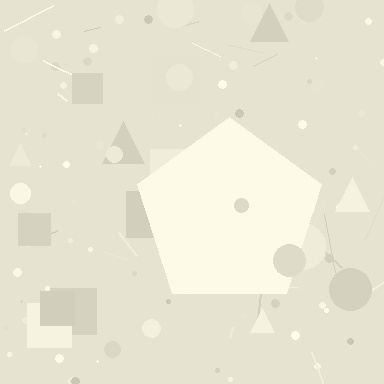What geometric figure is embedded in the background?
A pentagon is embedded in the background.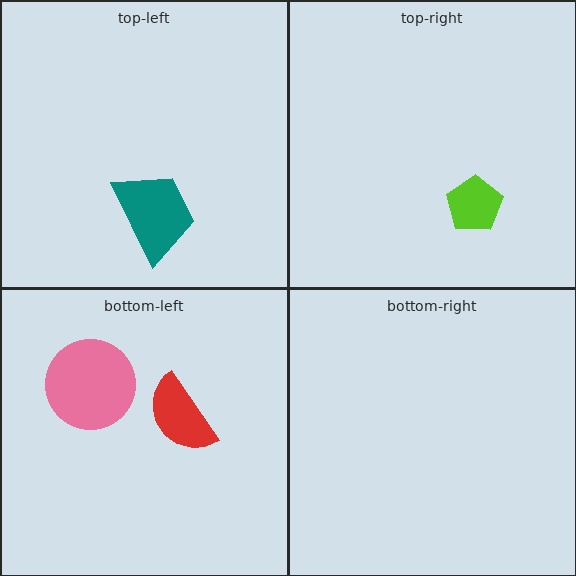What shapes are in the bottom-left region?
The pink circle, the red semicircle.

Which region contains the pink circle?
The bottom-left region.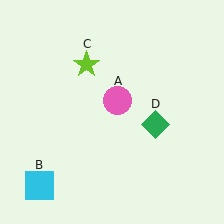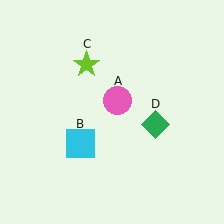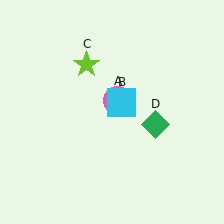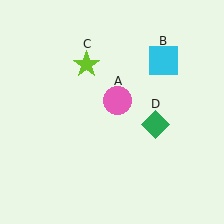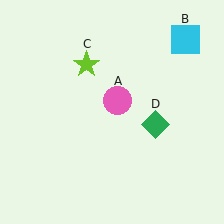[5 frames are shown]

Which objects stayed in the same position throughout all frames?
Pink circle (object A) and lime star (object C) and green diamond (object D) remained stationary.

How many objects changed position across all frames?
1 object changed position: cyan square (object B).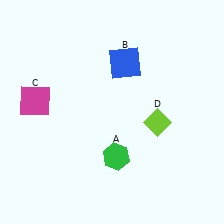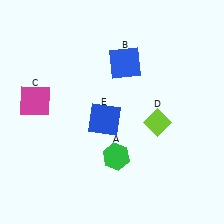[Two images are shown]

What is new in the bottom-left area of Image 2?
A blue square (E) was added in the bottom-left area of Image 2.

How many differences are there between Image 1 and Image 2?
There is 1 difference between the two images.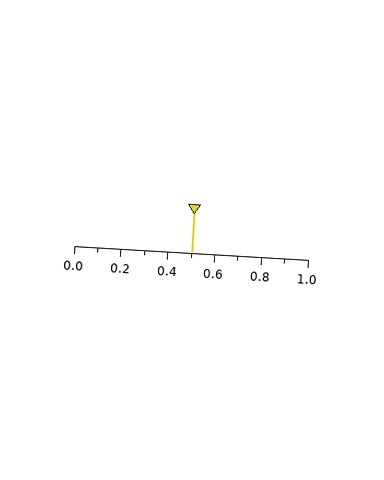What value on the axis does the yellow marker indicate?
The marker indicates approximately 0.5.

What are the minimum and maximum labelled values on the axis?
The axis runs from 0.0 to 1.0.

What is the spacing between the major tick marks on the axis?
The major ticks are spaced 0.2 apart.